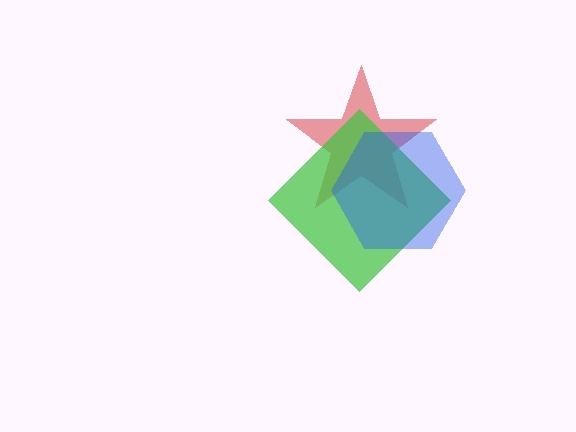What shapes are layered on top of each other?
The layered shapes are: a red star, a green diamond, a blue hexagon.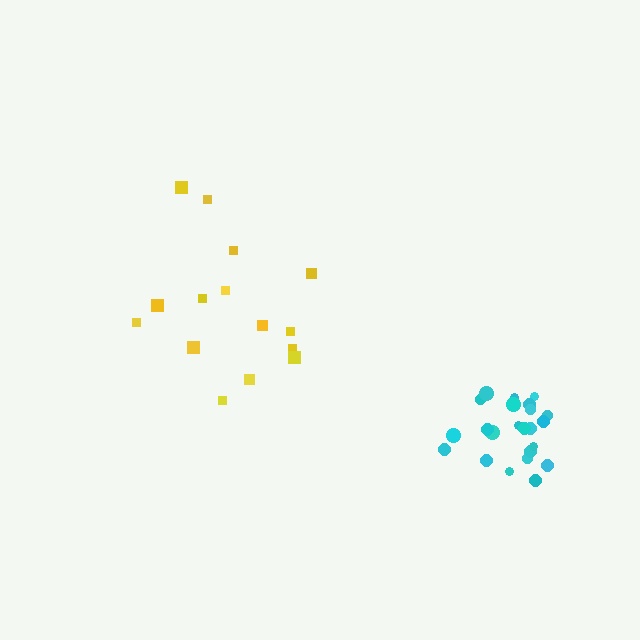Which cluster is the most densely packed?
Cyan.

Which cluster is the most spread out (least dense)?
Yellow.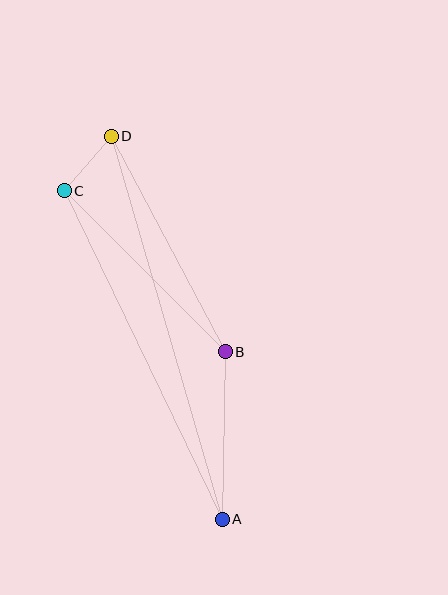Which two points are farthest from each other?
Points A and D are farthest from each other.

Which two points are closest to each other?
Points C and D are closest to each other.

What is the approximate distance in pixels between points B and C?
The distance between B and C is approximately 228 pixels.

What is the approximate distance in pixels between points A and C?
The distance between A and C is approximately 364 pixels.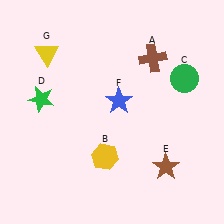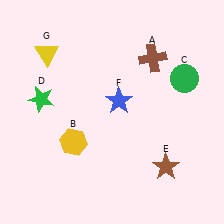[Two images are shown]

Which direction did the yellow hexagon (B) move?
The yellow hexagon (B) moved left.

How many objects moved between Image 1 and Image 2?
1 object moved between the two images.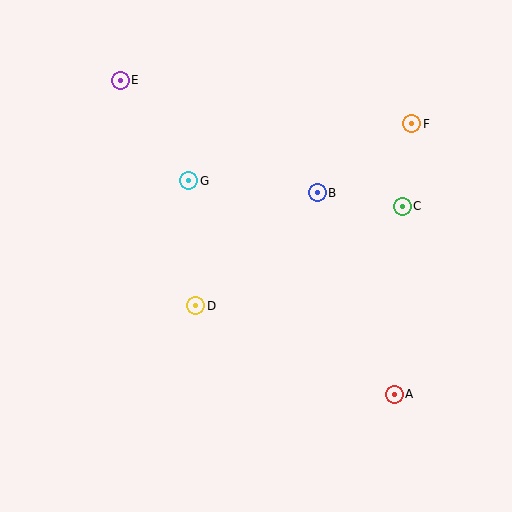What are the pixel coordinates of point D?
Point D is at (196, 306).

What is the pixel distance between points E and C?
The distance between E and C is 309 pixels.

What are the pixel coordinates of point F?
Point F is at (412, 124).